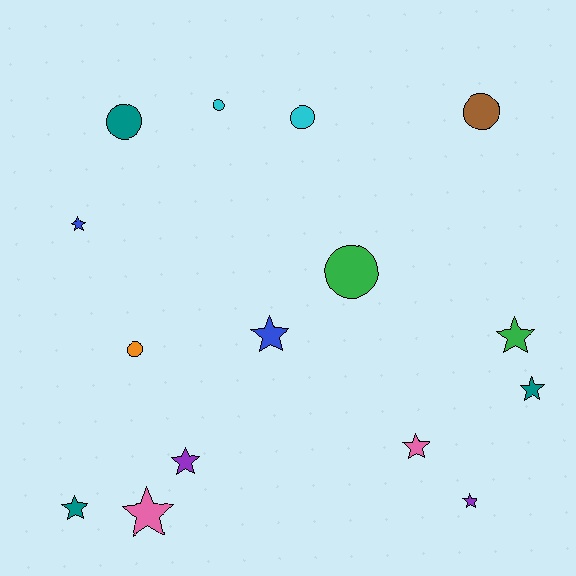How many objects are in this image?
There are 15 objects.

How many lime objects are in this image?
There are no lime objects.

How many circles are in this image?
There are 6 circles.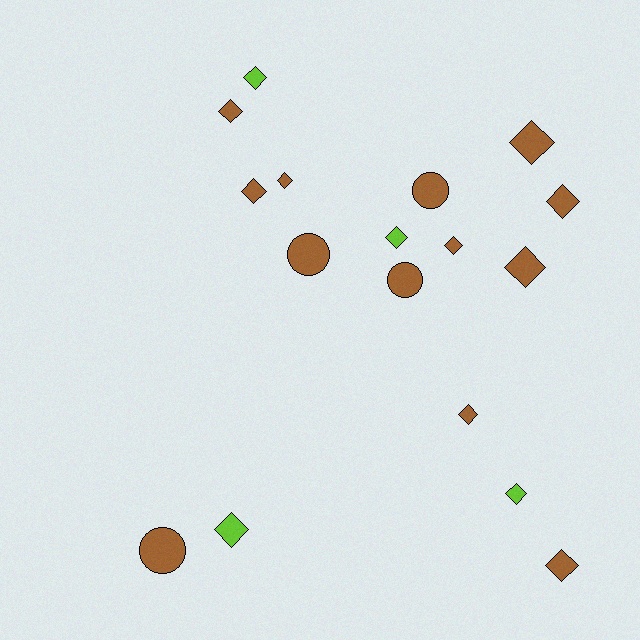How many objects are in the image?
There are 17 objects.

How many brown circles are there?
There are 4 brown circles.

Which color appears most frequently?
Brown, with 13 objects.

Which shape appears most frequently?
Diamond, with 13 objects.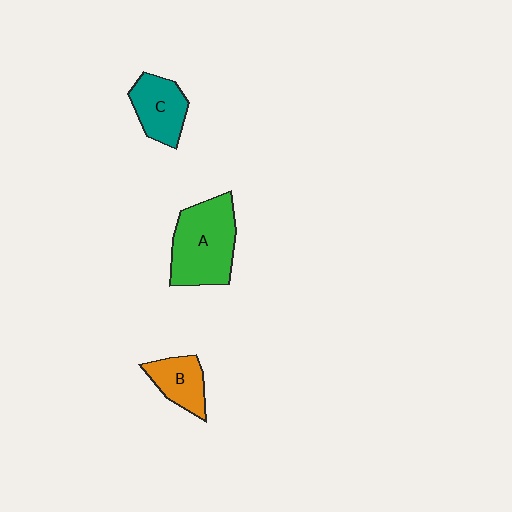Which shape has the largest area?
Shape A (green).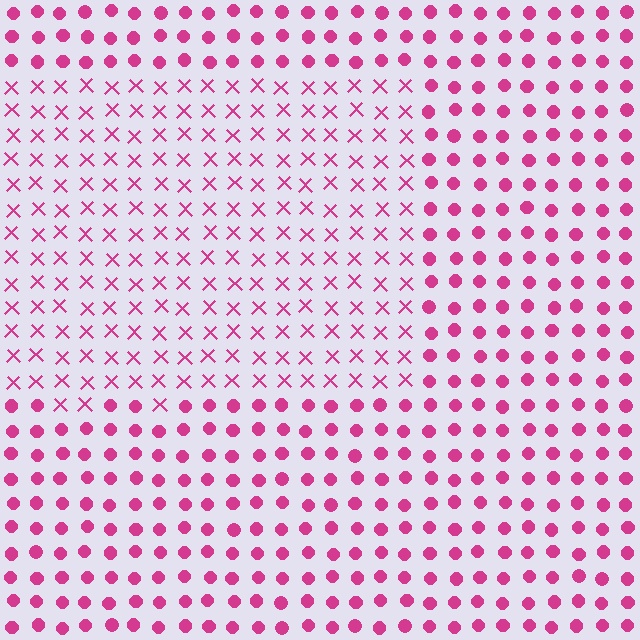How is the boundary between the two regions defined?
The boundary is defined by a change in element shape: X marks inside vs. circles outside. All elements share the same color and spacing.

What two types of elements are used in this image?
The image uses X marks inside the rectangle region and circles outside it.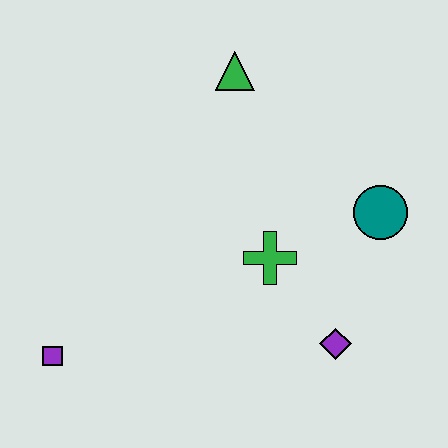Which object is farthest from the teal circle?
The purple square is farthest from the teal circle.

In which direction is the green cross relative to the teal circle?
The green cross is to the left of the teal circle.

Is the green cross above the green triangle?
No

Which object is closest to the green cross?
The purple diamond is closest to the green cross.